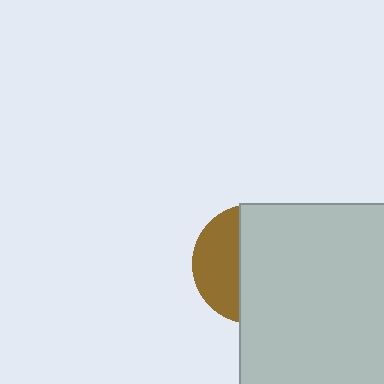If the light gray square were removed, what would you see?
You would see the complete brown circle.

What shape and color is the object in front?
The object in front is a light gray square.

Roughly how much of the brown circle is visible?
A small part of it is visible (roughly 36%).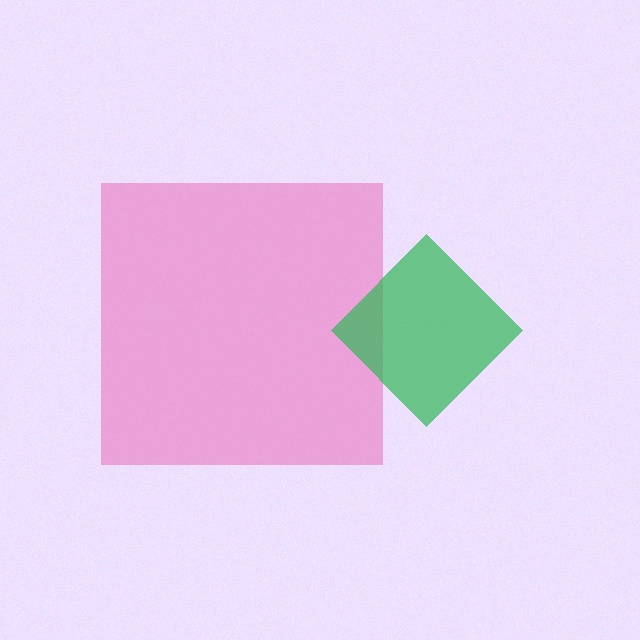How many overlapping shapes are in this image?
There are 2 overlapping shapes in the image.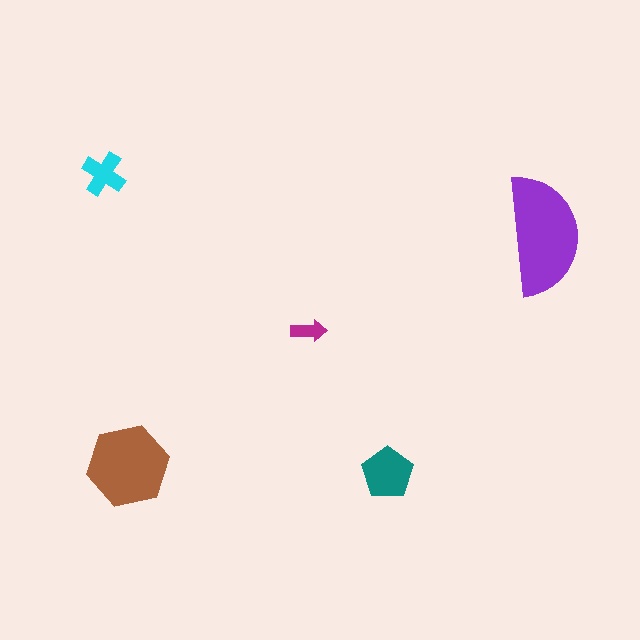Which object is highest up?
The cyan cross is topmost.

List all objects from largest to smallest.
The purple semicircle, the brown hexagon, the teal pentagon, the cyan cross, the magenta arrow.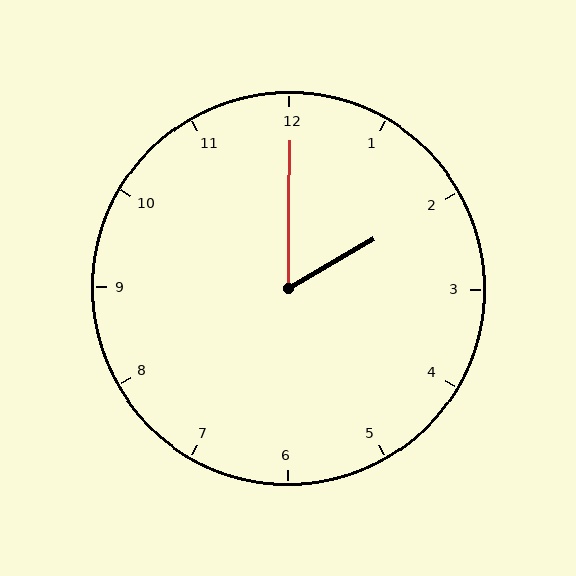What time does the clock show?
2:00.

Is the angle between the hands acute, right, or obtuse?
It is acute.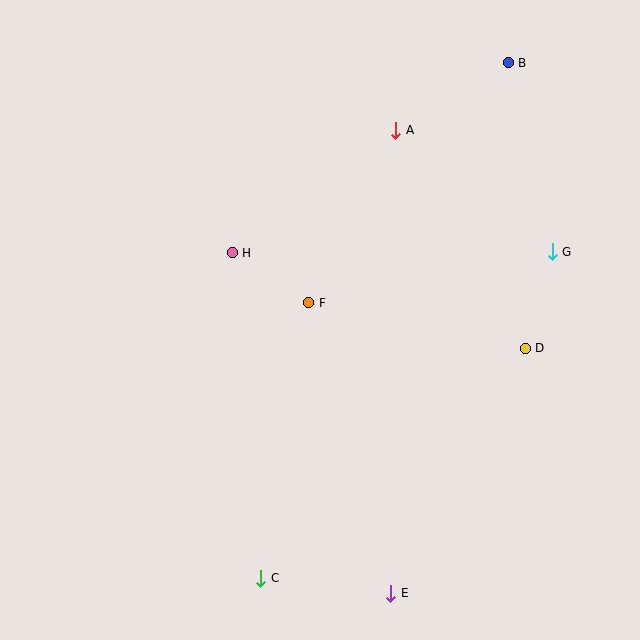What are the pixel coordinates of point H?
Point H is at (232, 253).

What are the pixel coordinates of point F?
Point F is at (309, 303).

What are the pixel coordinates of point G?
Point G is at (552, 252).